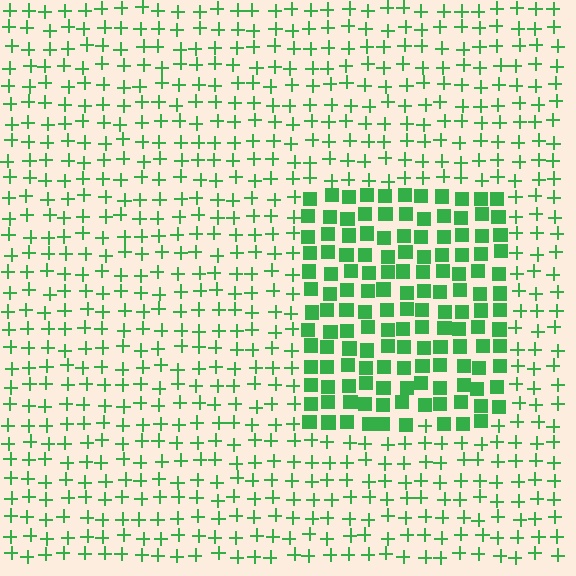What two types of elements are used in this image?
The image uses squares inside the rectangle region and plus signs outside it.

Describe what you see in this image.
The image is filled with small green elements arranged in a uniform grid. A rectangle-shaped region contains squares, while the surrounding area contains plus signs. The boundary is defined purely by the change in element shape.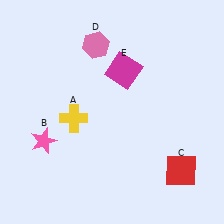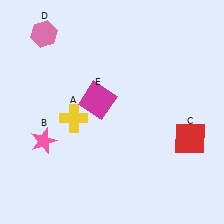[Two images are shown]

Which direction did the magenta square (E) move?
The magenta square (E) moved down.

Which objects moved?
The objects that moved are: the red square (C), the pink hexagon (D), the magenta square (E).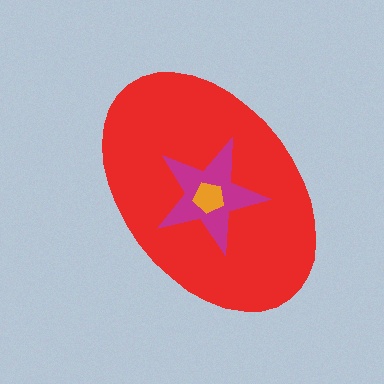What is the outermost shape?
The red ellipse.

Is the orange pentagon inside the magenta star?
Yes.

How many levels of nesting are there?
3.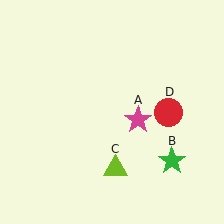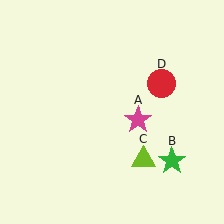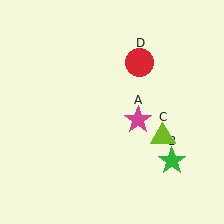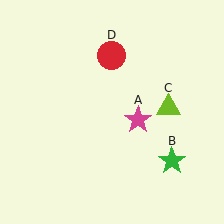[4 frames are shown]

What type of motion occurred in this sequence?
The lime triangle (object C), red circle (object D) rotated counterclockwise around the center of the scene.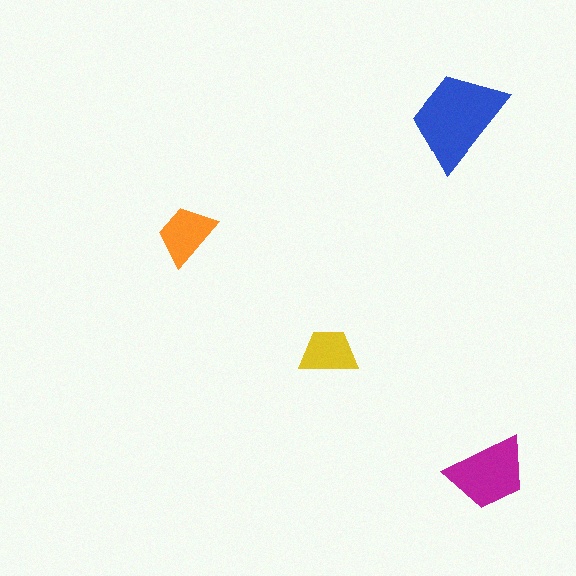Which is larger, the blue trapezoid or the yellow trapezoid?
The blue one.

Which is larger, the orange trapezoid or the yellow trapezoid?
The orange one.